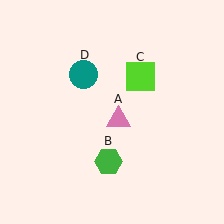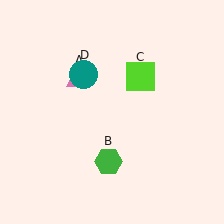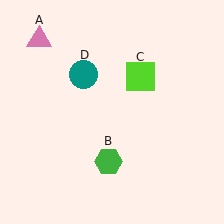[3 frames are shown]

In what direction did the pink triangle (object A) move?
The pink triangle (object A) moved up and to the left.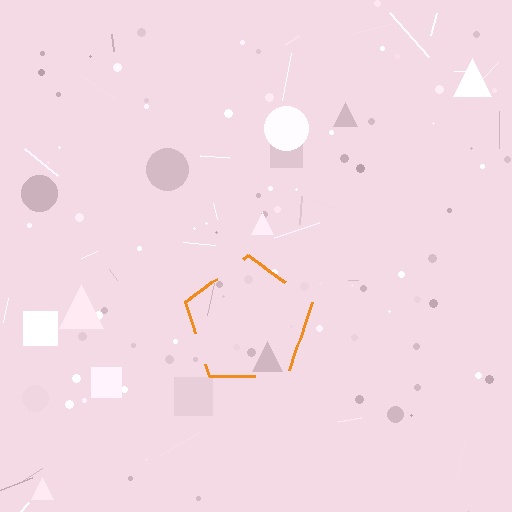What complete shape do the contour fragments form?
The contour fragments form a pentagon.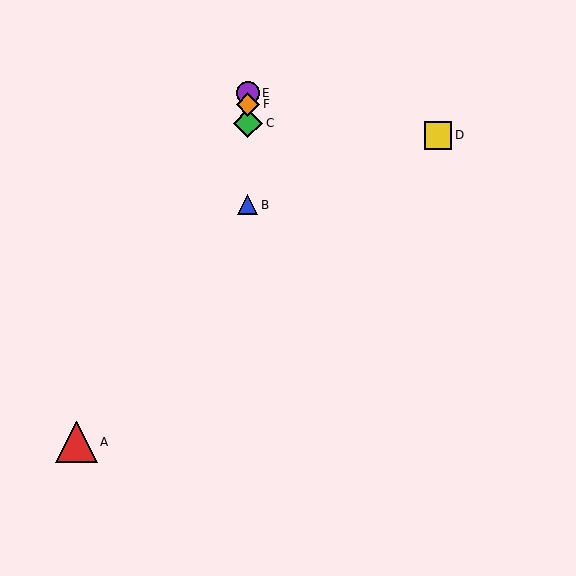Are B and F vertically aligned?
Yes, both are at x≈248.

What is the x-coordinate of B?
Object B is at x≈248.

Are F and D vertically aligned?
No, F is at x≈248 and D is at x≈438.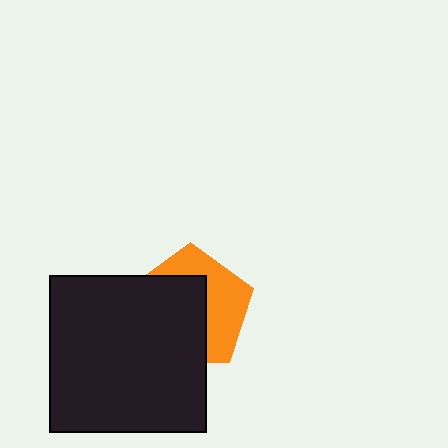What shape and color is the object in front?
The object in front is a black square.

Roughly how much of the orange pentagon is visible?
A small part of it is visible (roughly 43%).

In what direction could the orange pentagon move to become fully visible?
The orange pentagon could move toward the upper-right. That would shift it out from behind the black square entirely.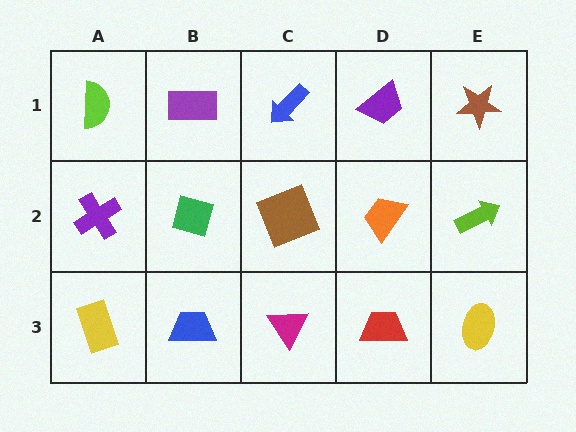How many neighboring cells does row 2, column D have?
4.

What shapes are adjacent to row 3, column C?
A brown square (row 2, column C), a blue trapezoid (row 3, column B), a red trapezoid (row 3, column D).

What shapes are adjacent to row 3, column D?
An orange trapezoid (row 2, column D), a magenta triangle (row 3, column C), a yellow ellipse (row 3, column E).